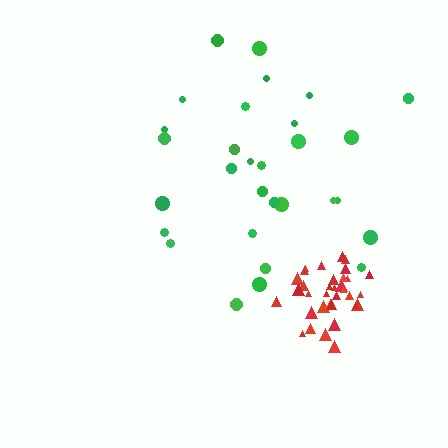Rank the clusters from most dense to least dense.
red, green.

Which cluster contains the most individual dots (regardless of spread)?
Red (34).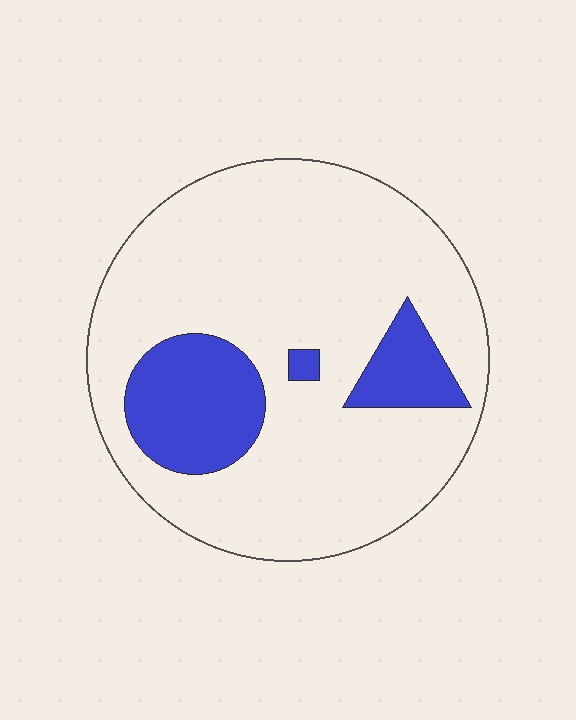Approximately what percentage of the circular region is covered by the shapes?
Approximately 20%.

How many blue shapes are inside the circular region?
3.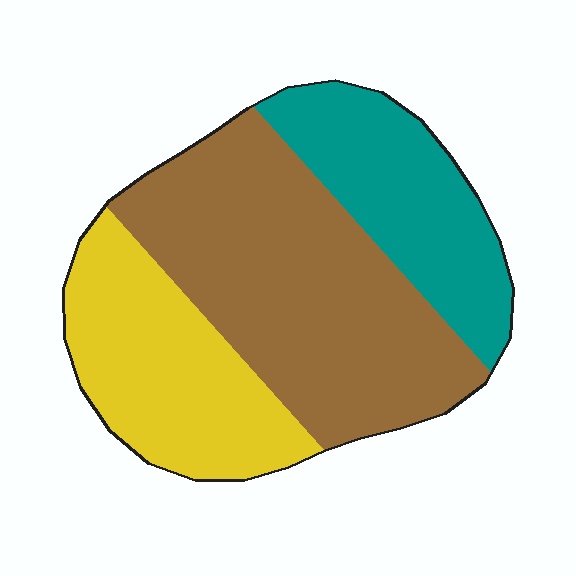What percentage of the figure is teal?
Teal covers around 25% of the figure.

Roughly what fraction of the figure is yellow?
Yellow takes up about one quarter (1/4) of the figure.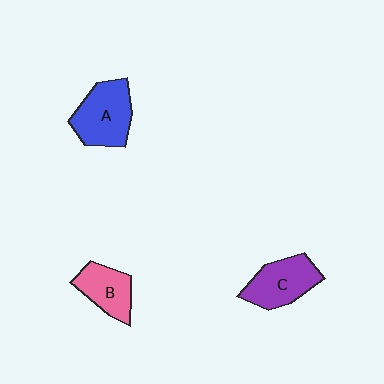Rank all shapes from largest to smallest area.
From largest to smallest: A (blue), C (purple), B (pink).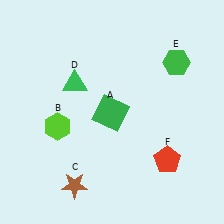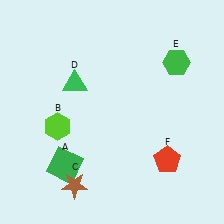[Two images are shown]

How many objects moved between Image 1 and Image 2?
1 object moved between the two images.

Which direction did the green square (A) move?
The green square (A) moved down.